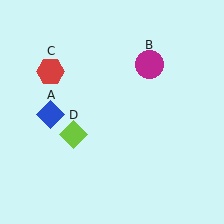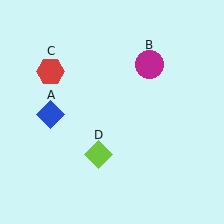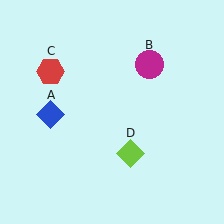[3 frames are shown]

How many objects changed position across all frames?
1 object changed position: lime diamond (object D).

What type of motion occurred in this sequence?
The lime diamond (object D) rotated counterclockwise around the center of the scene.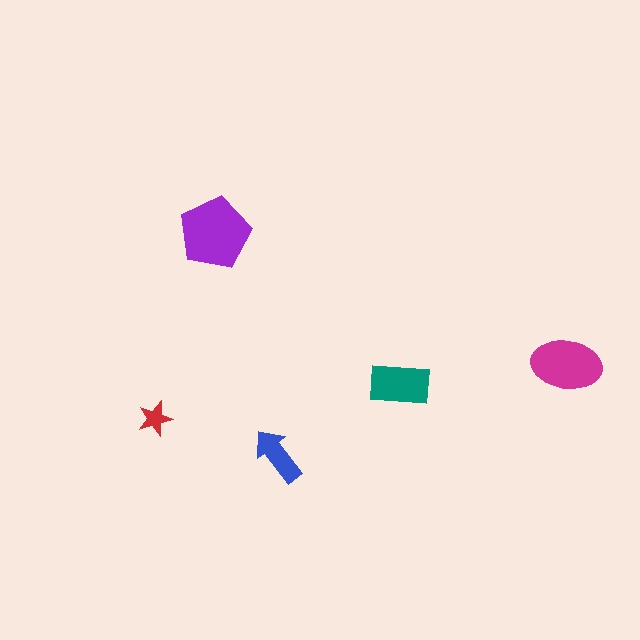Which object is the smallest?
The red star.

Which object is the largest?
The purple pentagon.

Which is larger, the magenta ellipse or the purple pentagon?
The purple pentagon.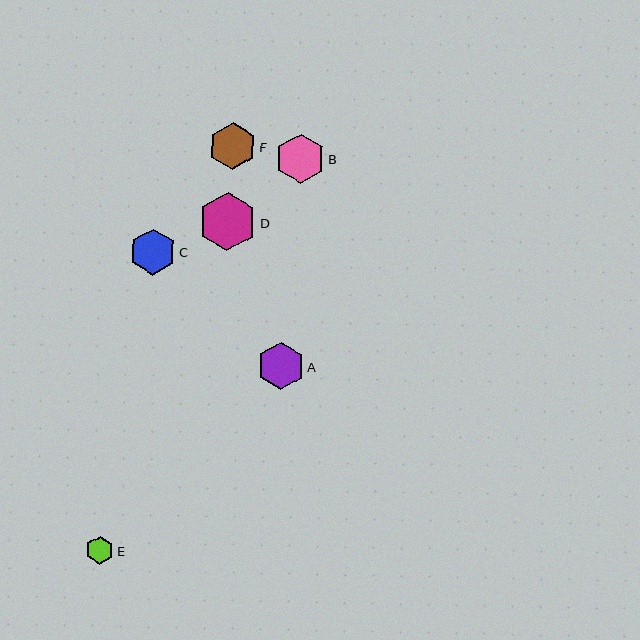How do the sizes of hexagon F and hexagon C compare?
Hexagon F and hexagon C are approximately the same size.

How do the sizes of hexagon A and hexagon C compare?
Hexagon A and hexagon C are approximately the same size.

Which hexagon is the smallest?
Hexagon E is the smallest with a size of approximately 28 pixels.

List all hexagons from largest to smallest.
From largest to smallest: D, B, F, A, C, E.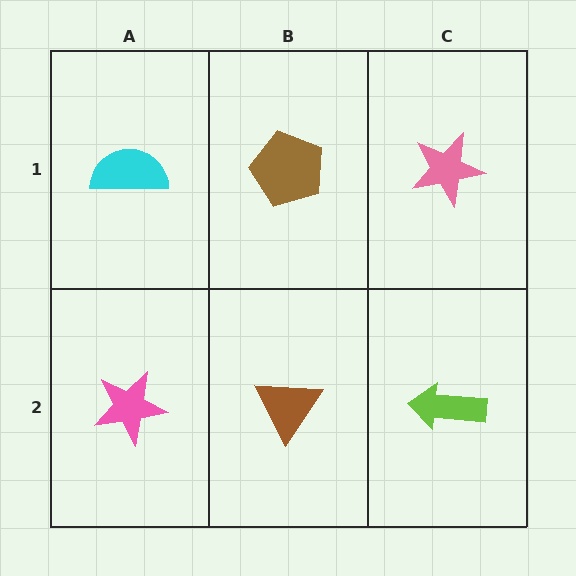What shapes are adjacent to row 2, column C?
A pink star (row 1, column C), a brown triangle (row 2, column B).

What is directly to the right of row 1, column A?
A brown pentagon.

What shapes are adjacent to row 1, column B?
A brown triangle (row 2, column B), a cyan semicircle (row 1, column A), a pink star (row 1, column C).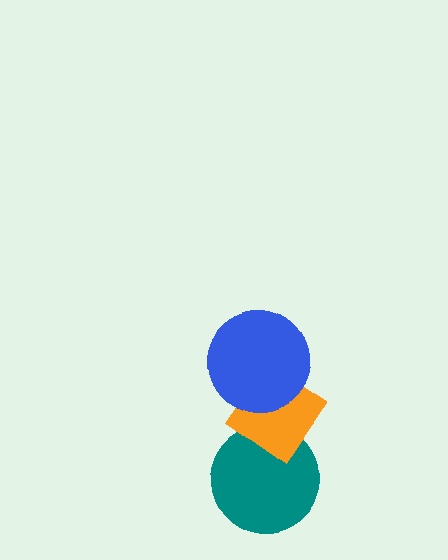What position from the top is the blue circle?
The blue circle is 1st from the top.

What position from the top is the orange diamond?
The orange diamond is 2nd from the top.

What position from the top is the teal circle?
The teal circle is 3rd from the top.